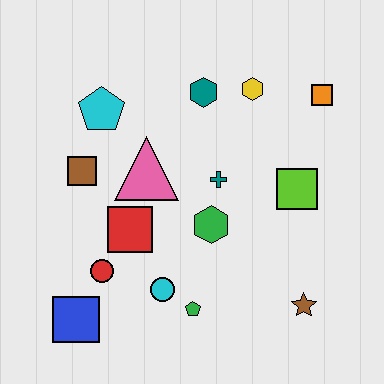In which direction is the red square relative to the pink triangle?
The red square is below the pink triangle.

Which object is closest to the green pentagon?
The cyan circle is closest to the green pentagon.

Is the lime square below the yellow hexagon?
Yes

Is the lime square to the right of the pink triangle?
Yes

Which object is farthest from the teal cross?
The blue square is farthest from the teal cross.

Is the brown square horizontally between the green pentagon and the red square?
No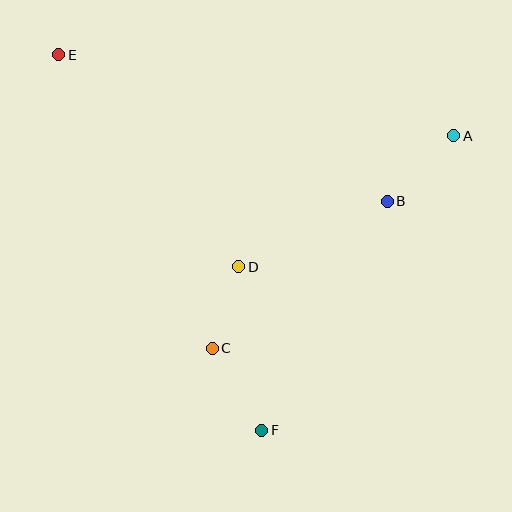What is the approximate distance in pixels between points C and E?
The distance between C and E is approximately 331 pixels.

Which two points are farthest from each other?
Points E and F are farthest from each other.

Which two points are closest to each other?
Points C and D are closest to each other.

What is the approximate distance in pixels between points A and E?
The distance between A and E is approximately 403 pixels.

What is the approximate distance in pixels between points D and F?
The distance between D and F is approximately 165 pixels.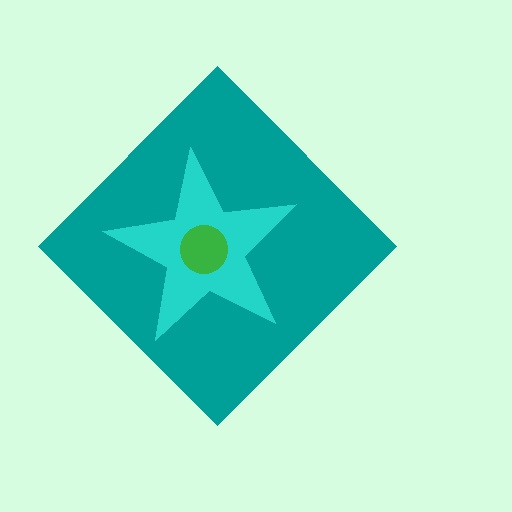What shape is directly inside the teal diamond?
The cyan star.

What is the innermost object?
The green circle.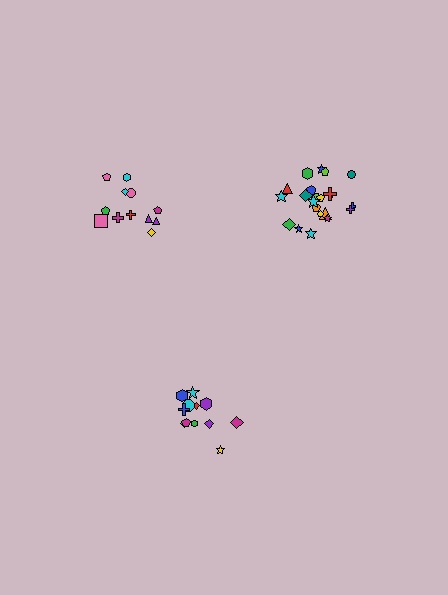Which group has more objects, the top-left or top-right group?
The top-right group.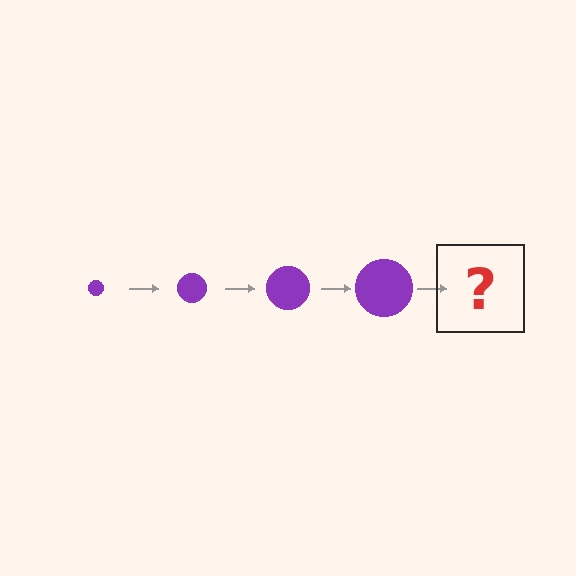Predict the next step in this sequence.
The next step is a purple circle, larger than the previous one.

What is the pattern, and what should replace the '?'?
The pattern is that the circle gets progressively larger each step. The '?' should be a purple circle, larger than the previous one.